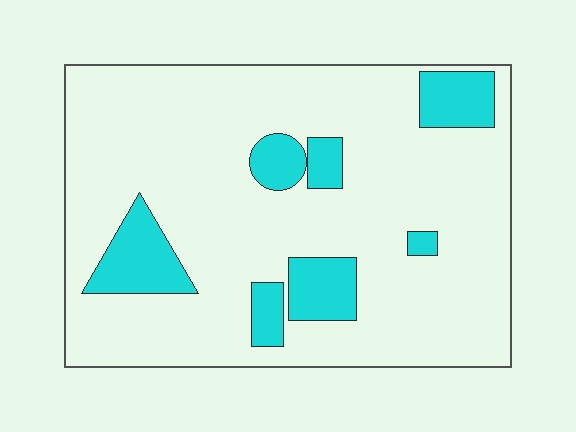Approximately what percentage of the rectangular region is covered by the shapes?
Approximately 15%.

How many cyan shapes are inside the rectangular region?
7.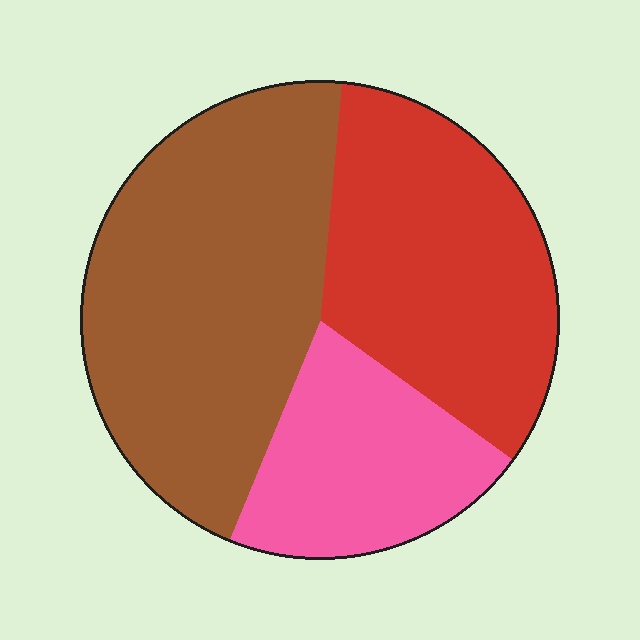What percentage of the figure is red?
Red covers roughly 35% of the figure.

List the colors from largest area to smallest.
From largest to smallest: brown, red, pink.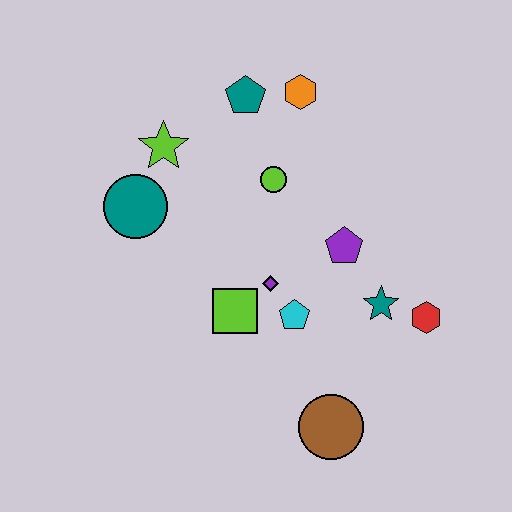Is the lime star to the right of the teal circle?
Yes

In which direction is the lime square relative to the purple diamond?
The lime square is to the left of the purple diamond.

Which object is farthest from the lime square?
The orange hexagon is farthest from the lime square.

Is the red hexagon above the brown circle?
Yes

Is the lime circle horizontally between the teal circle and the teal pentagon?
No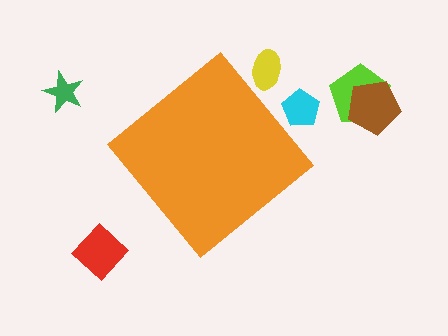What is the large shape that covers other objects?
An orange diamond.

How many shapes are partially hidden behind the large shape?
2 shapes are partially hidden.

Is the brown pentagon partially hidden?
No, the brown pentagon is fully visible.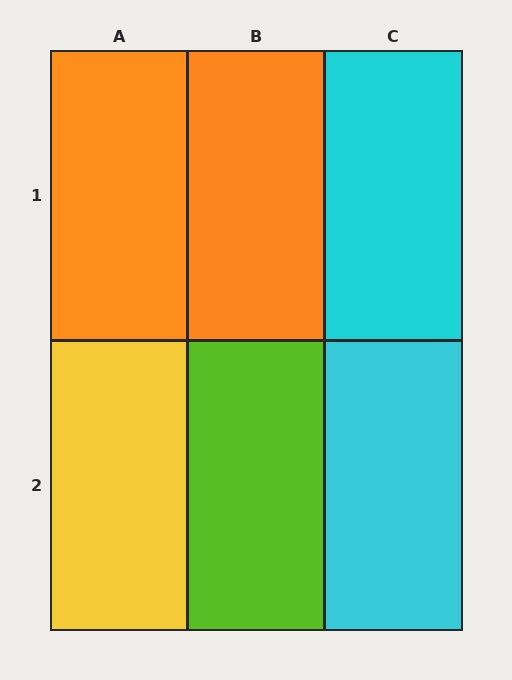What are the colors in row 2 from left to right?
Yellow, lime, cyan.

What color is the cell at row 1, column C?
Cyan.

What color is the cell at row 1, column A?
Orange.